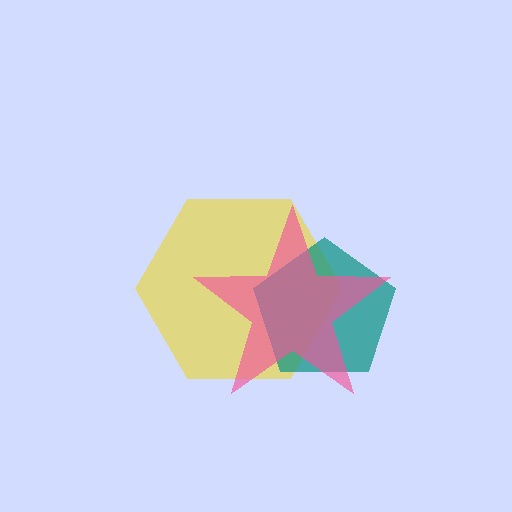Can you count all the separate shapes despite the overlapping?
Yes, there are 3 separate shapes.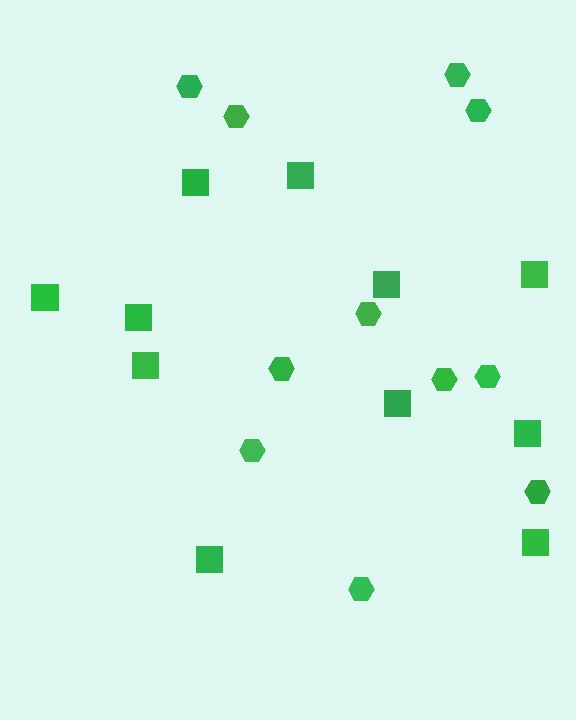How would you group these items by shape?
There are 2 groups: one group of hexagons (11) and one group of squares (11).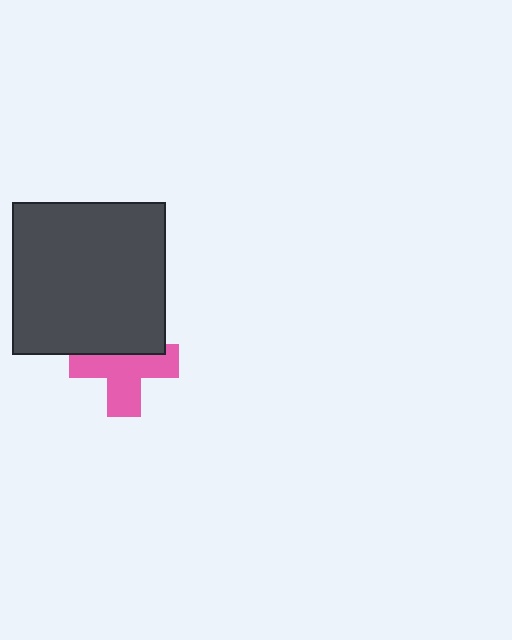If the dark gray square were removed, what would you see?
You would see the complete pink cross.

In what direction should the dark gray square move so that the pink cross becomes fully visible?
The dark gray square should move up. That is the shortest direction to clear the overlap and leave the pink cross fully visible.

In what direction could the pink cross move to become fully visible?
The pink cross could move down. That would shift it out from behind the dark gray square entirely.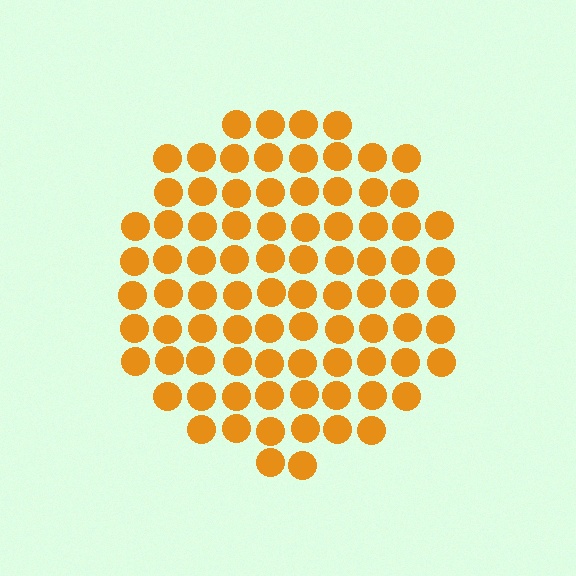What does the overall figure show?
The overall figure shows a circle.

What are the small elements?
The small elements are circles.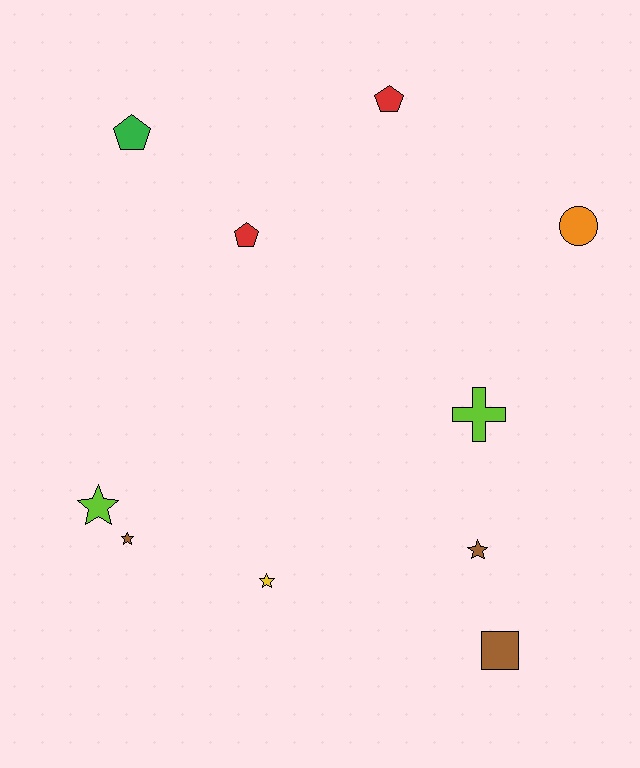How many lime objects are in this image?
There are 2 lime objects.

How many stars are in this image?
There are 4 stars.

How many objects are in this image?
There are 10 objects.